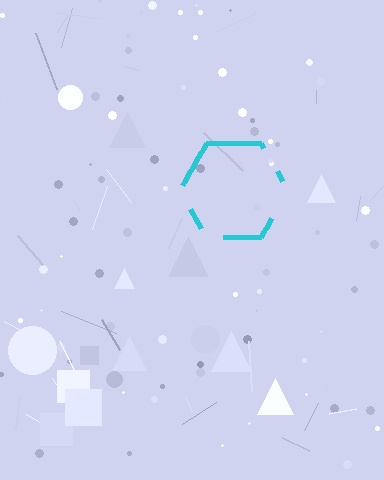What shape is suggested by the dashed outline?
The dashed outline suggests a hexagon.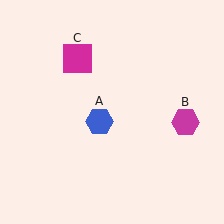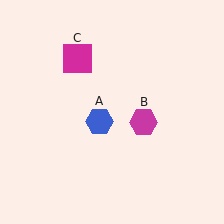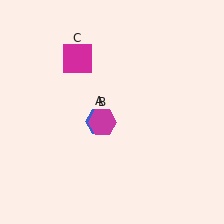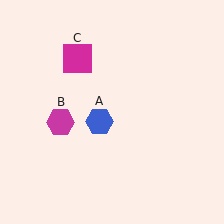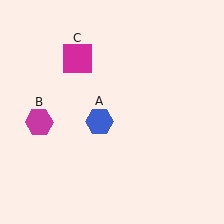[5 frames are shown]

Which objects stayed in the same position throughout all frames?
Blue hexagon (object A) and magenta square (object C) remained stationary.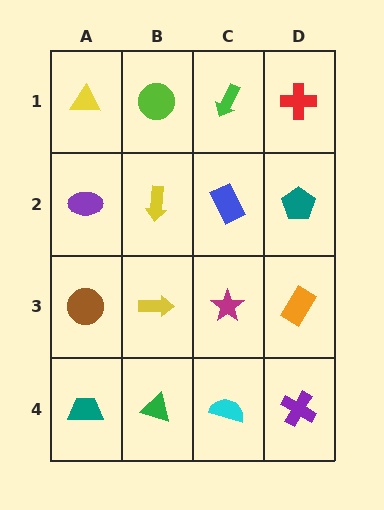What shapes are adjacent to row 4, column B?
A yellow arrow (row 3, column B), a teal trapezoid (row 4, column A), a cyan semicircle (row 4, column C).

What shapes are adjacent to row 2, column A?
A yellow triangle (row 1, column A), a brown circle (row 3, column A), a yellow arrow (row 2, column B).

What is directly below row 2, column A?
A brown circle.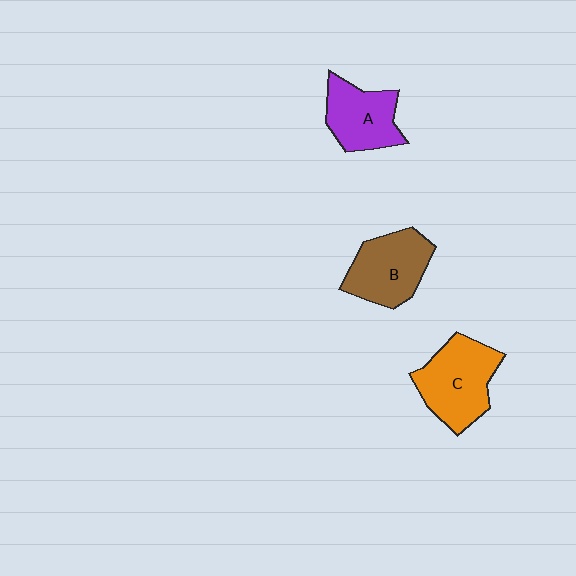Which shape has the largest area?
Shape C (orange).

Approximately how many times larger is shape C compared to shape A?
Approximately 1.3 times.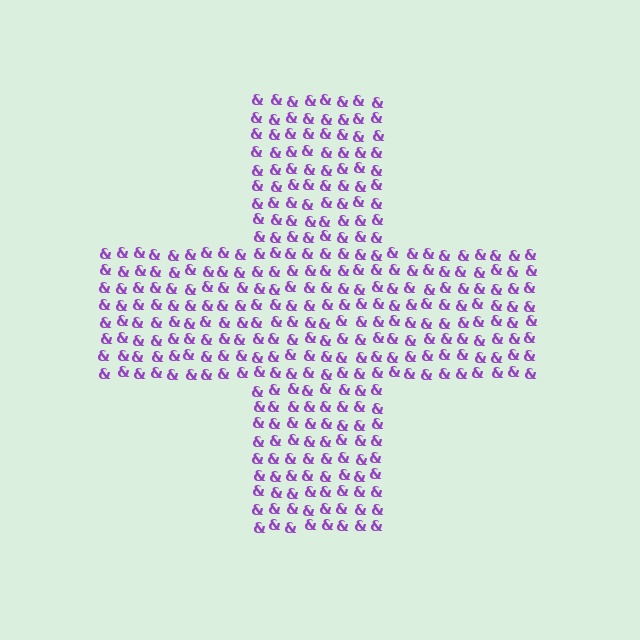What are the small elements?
The small elements are ampersands.